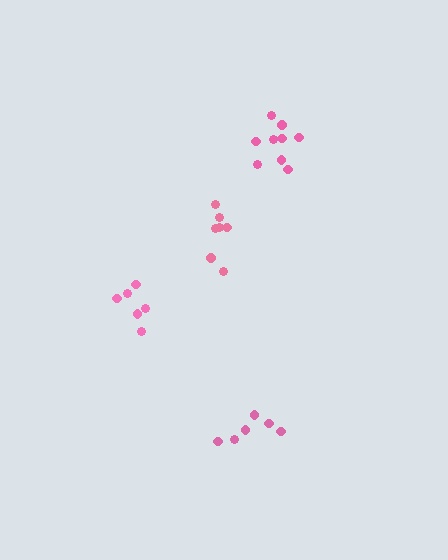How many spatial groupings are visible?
There are 4 spatial groupings.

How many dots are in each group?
Group 1: 6 dots, Group 2: 6 dots, Group 3: 7 dots, Group 4: 9 dots (28 total).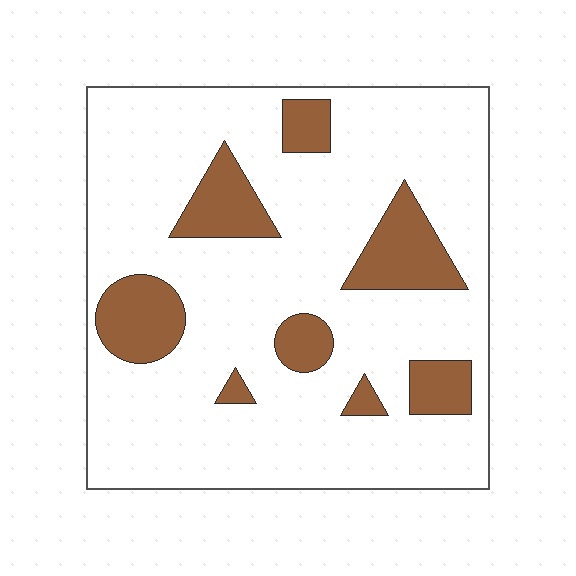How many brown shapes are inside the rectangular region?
8.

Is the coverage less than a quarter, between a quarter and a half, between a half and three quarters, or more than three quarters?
Less than a quarter.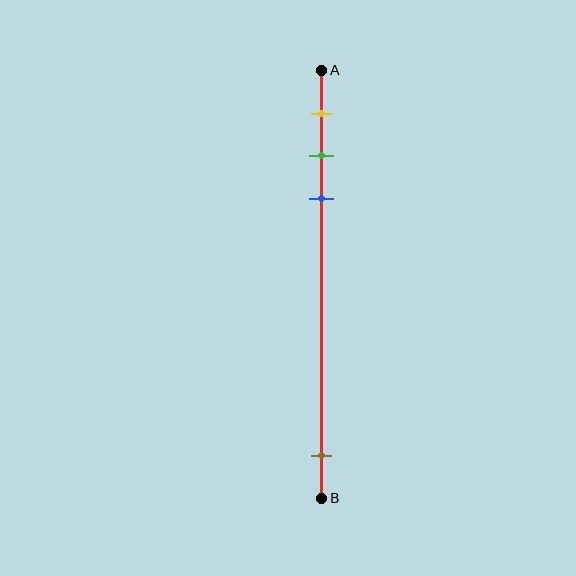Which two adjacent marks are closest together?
The green and blue marks are the closest adjacent pair.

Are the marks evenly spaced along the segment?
No, the marks are not evenly spaced.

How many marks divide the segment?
There are 4 marks dividing the segment.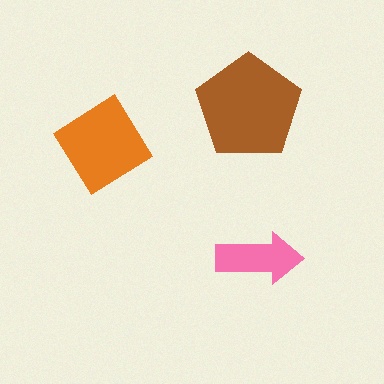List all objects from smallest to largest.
The pink arrow, the orange diamond, the brown pentagon.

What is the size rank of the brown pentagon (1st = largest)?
1st.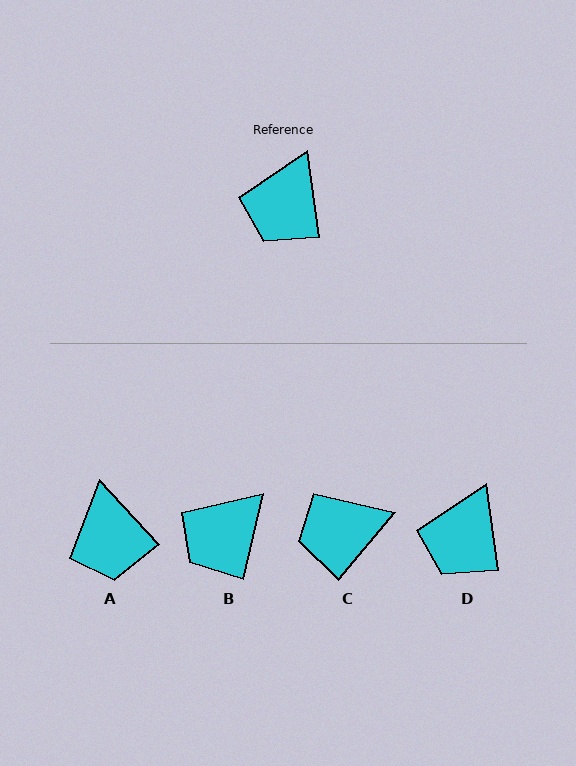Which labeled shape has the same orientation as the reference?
D.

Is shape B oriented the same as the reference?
No, it is off by about 21 degrees.